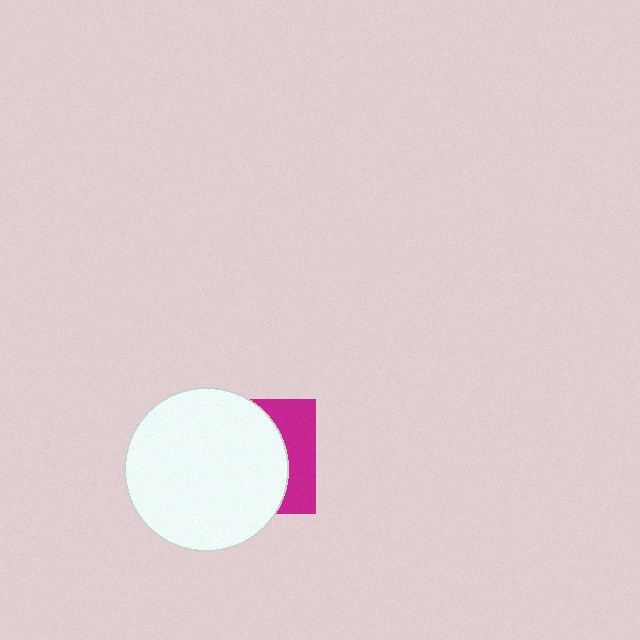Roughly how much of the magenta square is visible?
A small part of it is visible (roughly 31%).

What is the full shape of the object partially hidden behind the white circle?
The partially hidden object is a magenta square.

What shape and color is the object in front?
The object in front is a white circle.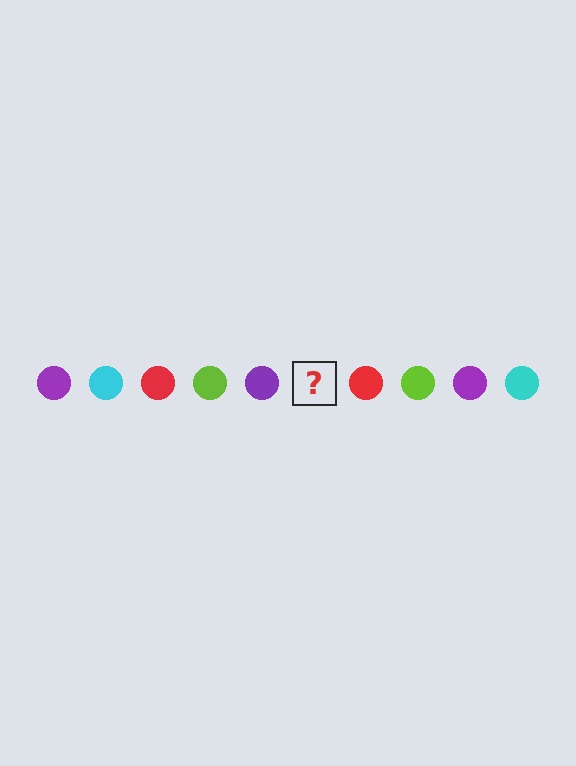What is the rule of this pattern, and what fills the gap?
The rule is that the pattern cycles through purple, cyan, red, lime circles. The gap should be filled with a cyan circle.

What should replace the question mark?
The question mark should be replaced with a cyan circle.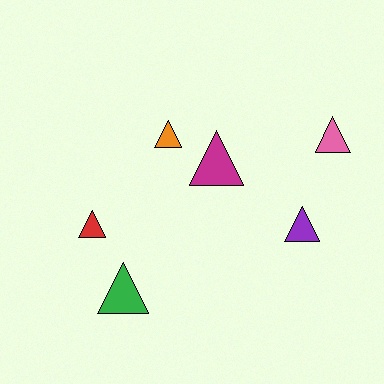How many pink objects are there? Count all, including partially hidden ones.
There is 1 pink object.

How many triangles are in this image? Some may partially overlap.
There are 6 triangles.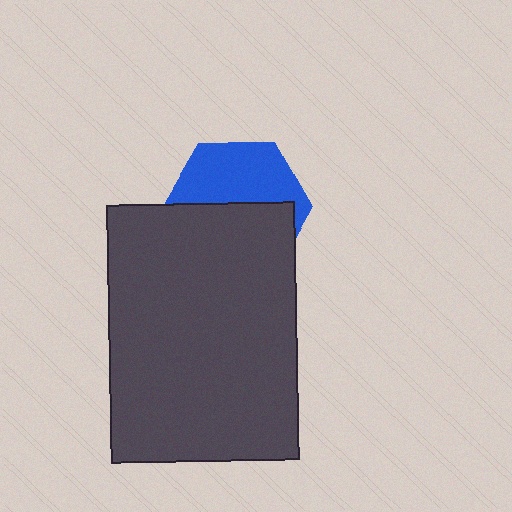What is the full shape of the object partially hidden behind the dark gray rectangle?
The partially hidden object is a blue hexagon.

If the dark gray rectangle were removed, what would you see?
You would see the complete blue hexagon.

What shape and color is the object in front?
The object in front is a dark gray rectangle.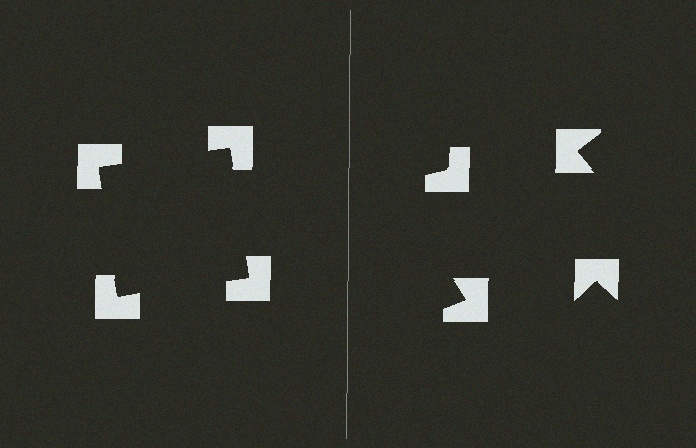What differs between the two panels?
The notched squares are positioned identically on both sides; only the wedge orientations differ. On the left they align to a square; on the right they are misaligned.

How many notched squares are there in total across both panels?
8 — 4 on each side.